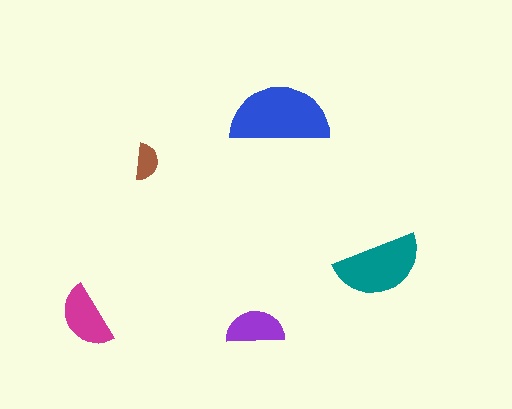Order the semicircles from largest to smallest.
the blue one, the teal one, the magenta one, the purple one, the brown one.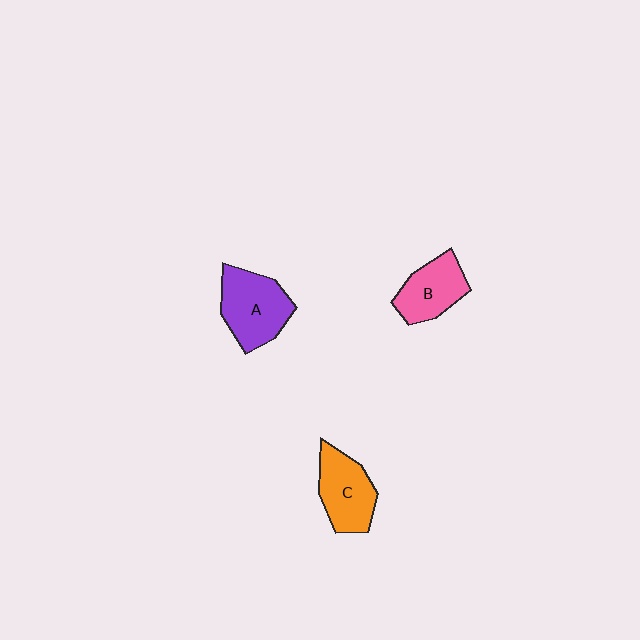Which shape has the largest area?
Shape A (purple).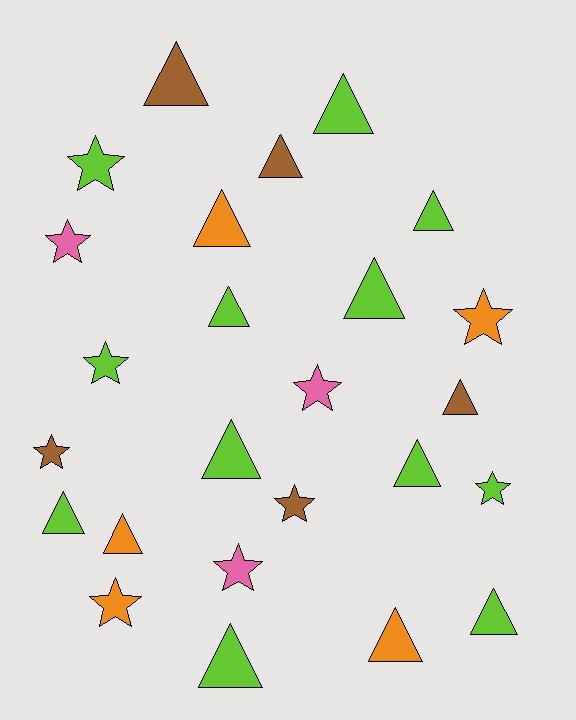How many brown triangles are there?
There are 3 brown triangles.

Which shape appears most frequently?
Triangle, with 15 objects.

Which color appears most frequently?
Lime, with 12 objects.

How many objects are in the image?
There are 25 objects.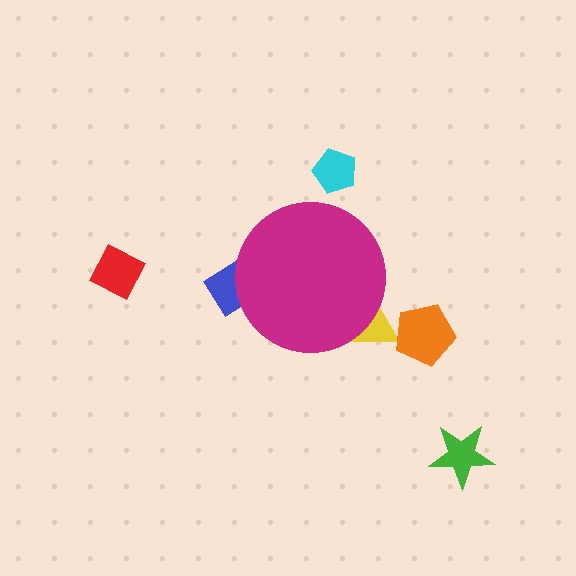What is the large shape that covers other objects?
A magenta circle.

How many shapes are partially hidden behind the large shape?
2 shapes are partially hidden.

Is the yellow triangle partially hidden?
Yes, the yellow triangle is partially hidden behind the magenta circle.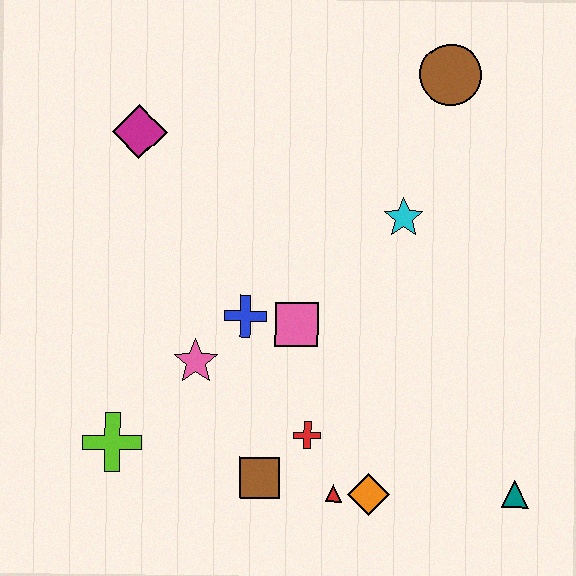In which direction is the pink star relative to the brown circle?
The pink star is below the brown circle.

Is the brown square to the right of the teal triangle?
No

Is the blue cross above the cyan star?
No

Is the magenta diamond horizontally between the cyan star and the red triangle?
No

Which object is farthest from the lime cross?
The brown circle is farthest from the lime cross.